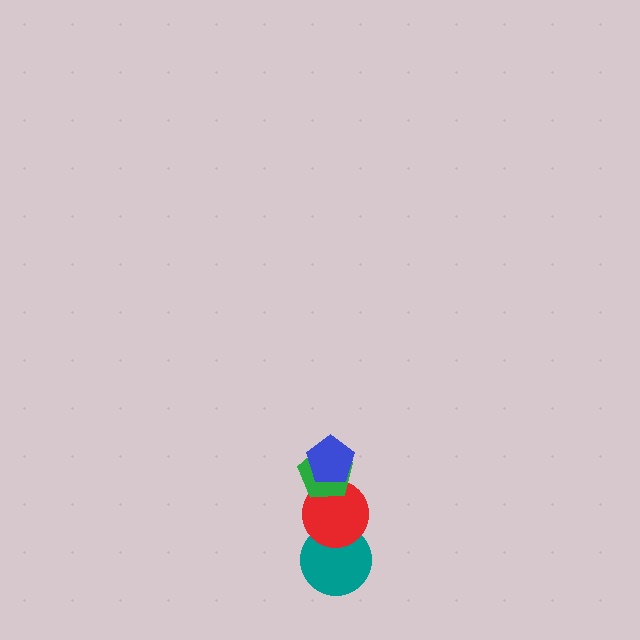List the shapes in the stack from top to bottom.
From top to bottom: the blue pentagon, the green pentagon, the red circle, the teal circle.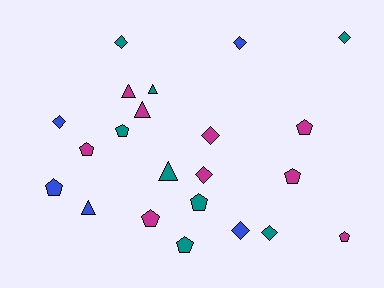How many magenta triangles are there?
There are 2 magenta triangles.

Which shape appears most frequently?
Pentagon, with 9 objects.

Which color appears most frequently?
Magenta, with 9 objects.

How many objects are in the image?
There are 22 objects.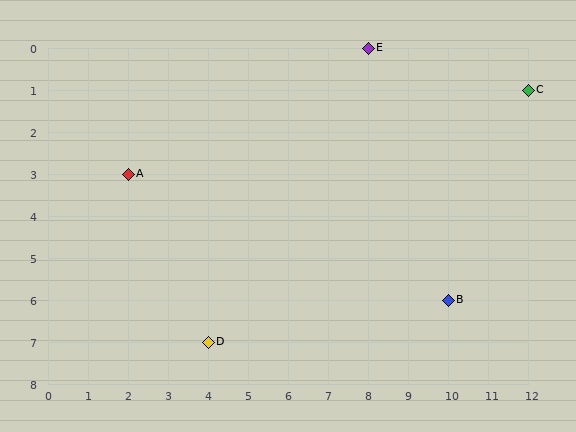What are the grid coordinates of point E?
Point E is at grid coordinates (8, 0).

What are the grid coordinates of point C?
Point C is at grid coordinates (12, 1).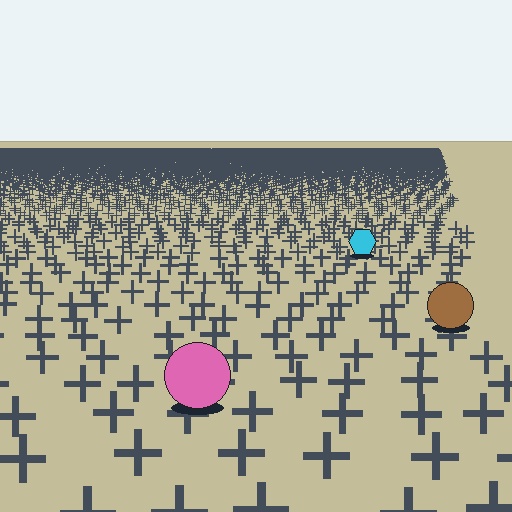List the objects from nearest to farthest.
From nearest to farthest: the pink circle, the brown circle, the cyan hexagon.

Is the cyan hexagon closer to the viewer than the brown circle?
No. The brown circle is closer — you can tell from the texture gradient: the ground texture is coarser near it.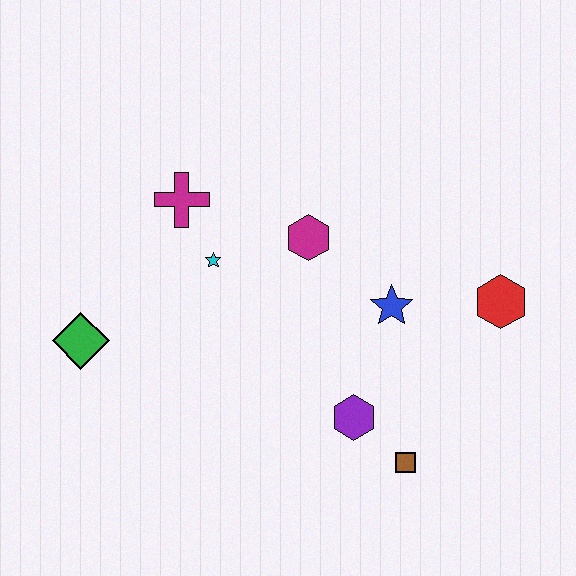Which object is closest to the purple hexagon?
The brown square is closest to the purple hexagon.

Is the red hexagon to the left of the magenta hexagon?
No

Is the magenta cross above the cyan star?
Yes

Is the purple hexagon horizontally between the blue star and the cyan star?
Yes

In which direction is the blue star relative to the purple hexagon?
The blue star is above the purple hexagon.